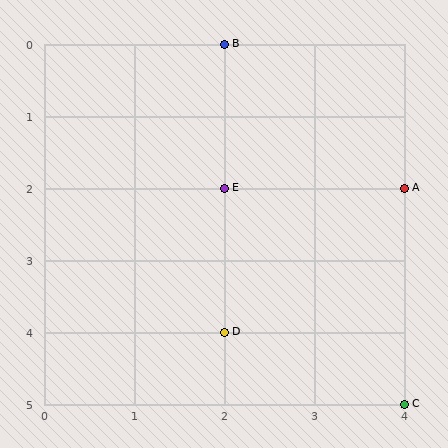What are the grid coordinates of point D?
Point D is at grid coordinates (2, 4).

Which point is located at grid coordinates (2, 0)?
Point B is at (2, 0).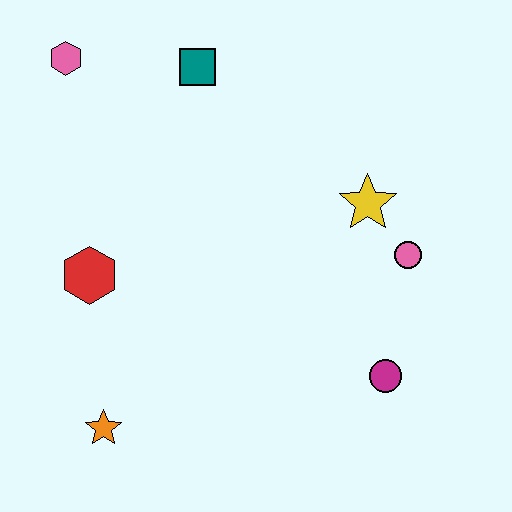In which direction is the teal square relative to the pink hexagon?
The teal square is to the right of the pink hexagon.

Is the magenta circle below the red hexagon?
Yes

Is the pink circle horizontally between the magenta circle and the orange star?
No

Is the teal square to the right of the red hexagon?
Yes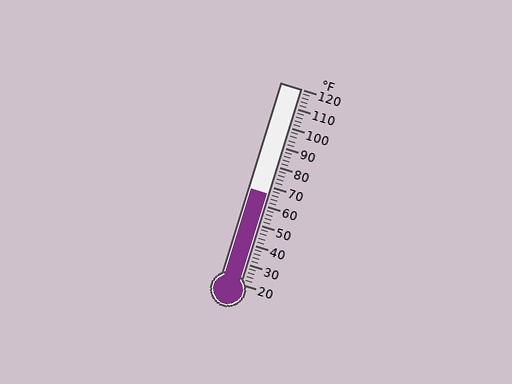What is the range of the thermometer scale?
The thermometer scale ranges from 20°F to 120°F.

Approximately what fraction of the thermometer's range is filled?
The thermometer is filled to approximately 45% of its range.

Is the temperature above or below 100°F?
The temperature is below 100°F.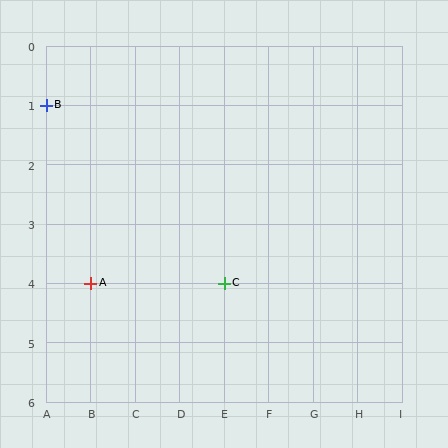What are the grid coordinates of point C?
Point C is at grid coordinates (E, 4).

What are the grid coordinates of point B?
Point B is at grid coordinates (A, 1).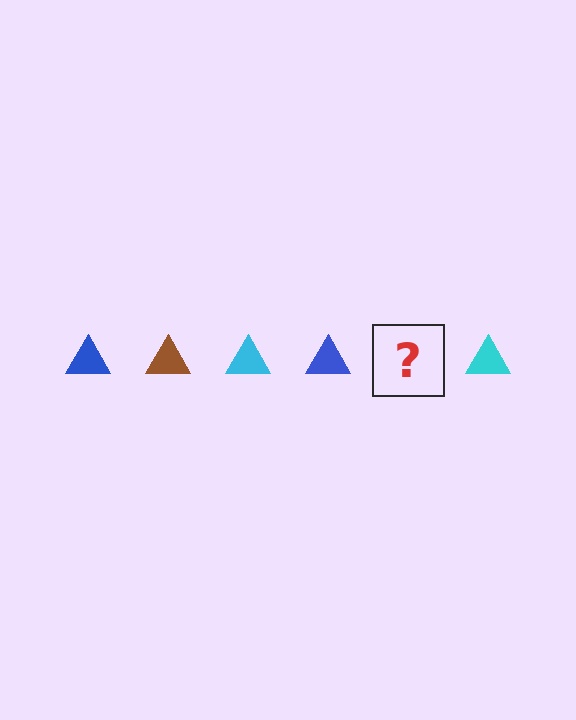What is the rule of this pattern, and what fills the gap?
The rule is that the pattern cycles through blue, brown, cyan triangles. The gap should be filled with a brown triangle.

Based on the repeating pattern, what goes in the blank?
The blank should be a brown triangle.